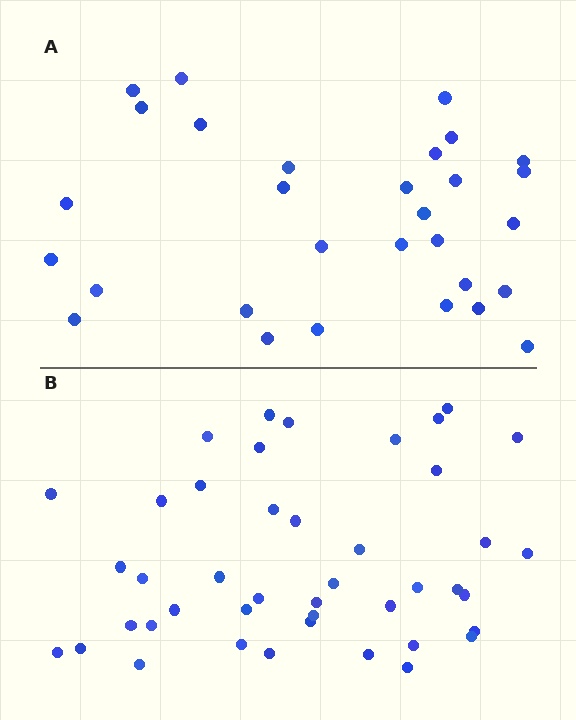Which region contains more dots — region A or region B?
Region B (the bottom region) has more dots.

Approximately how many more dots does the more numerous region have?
Region B has approximately 15 more dots than region A.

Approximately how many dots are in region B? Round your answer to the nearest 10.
About 40 dots. (The exact count is 43, which rounds to 40.)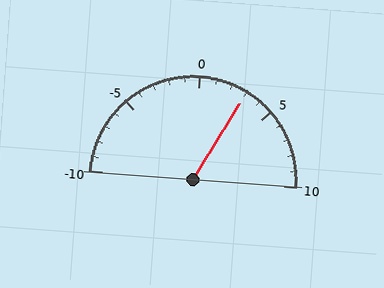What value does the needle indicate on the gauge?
The needle indicates approximately 3.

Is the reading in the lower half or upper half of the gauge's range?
The reading is in the upper half of the range (-10 to 10).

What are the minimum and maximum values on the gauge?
The gauge ranges from -10 to 10.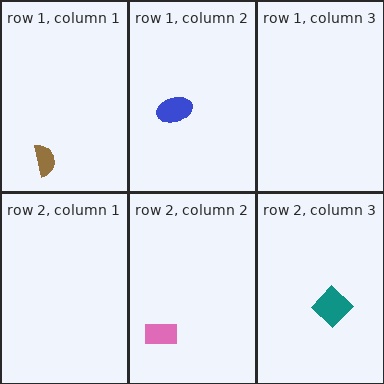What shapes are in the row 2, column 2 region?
The pink rectangle.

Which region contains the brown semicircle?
The row 1, column 1 region.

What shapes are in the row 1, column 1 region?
The brown semicircle.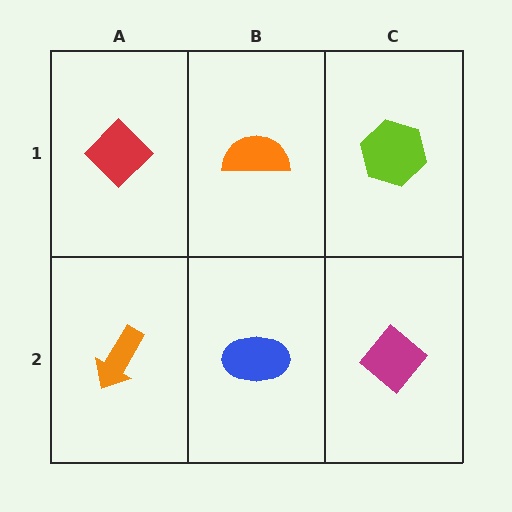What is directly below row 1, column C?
A magenta diamond.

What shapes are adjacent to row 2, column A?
A red diamond (row 1, column A), a blue ellipse (row 2, column B).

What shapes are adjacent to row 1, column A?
An orange arrow (row 2, column A), an orange semicircle (row 1, column B).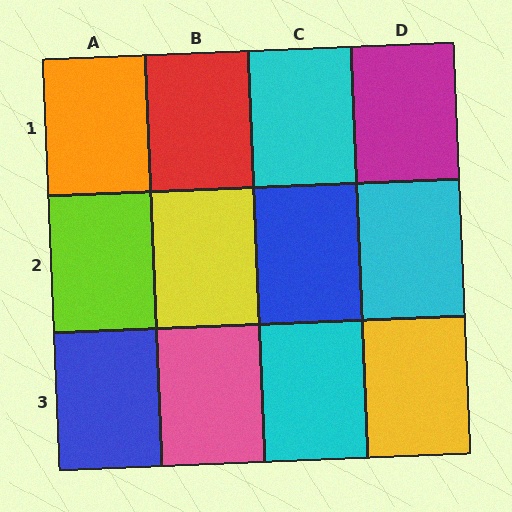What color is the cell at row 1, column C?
Cyan.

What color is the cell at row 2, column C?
Blue.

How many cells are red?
1 cell is red.